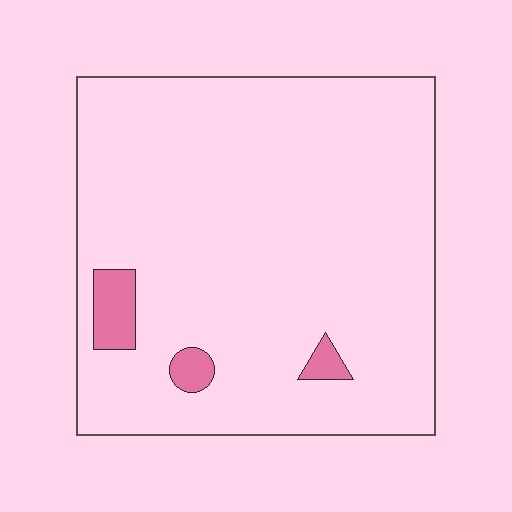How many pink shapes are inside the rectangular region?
3.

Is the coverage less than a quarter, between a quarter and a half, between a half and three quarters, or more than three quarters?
Less than a quarter.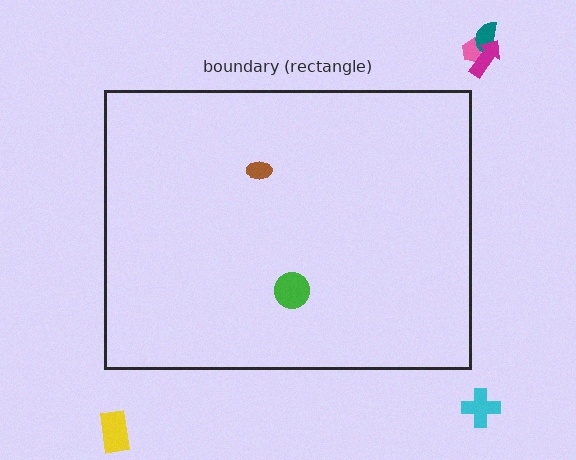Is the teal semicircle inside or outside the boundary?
Outside.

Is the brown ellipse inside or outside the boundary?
Inside.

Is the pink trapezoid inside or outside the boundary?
Outside.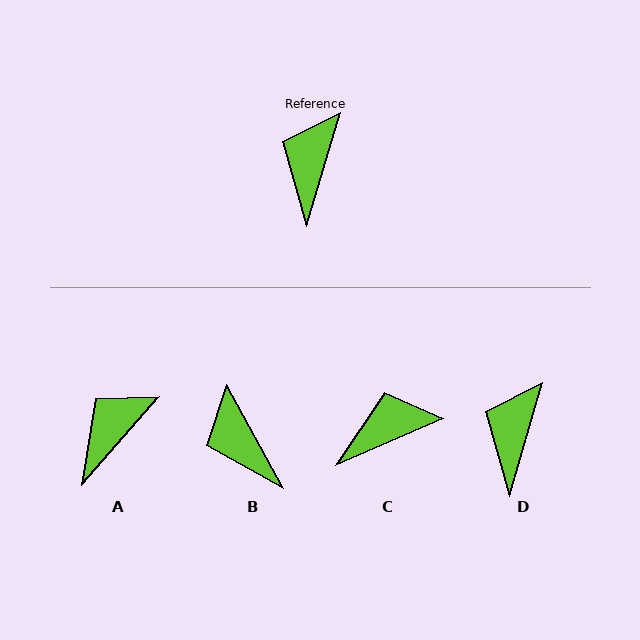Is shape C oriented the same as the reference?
No, it is off by about 50 degrees.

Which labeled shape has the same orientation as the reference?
D.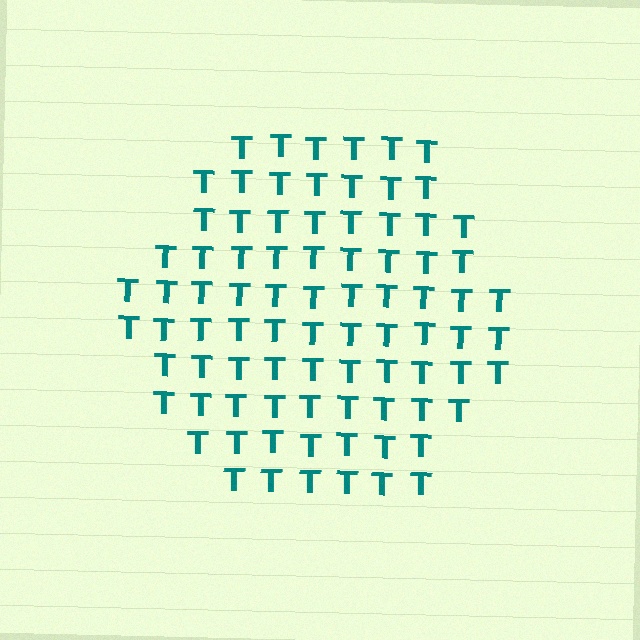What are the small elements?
The small elements are letter T's.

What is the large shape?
The large shape is a hexagon.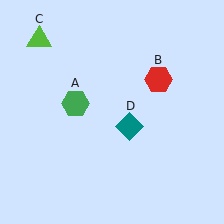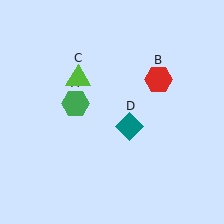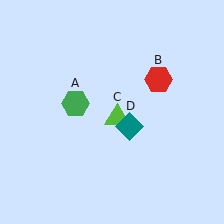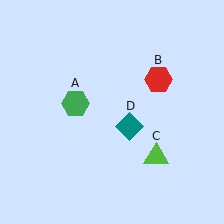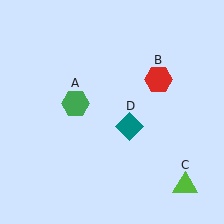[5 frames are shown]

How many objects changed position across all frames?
1 object changed position: lime triangle (object C).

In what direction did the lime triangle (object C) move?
The lime triangle (object C) moved down and to the right.